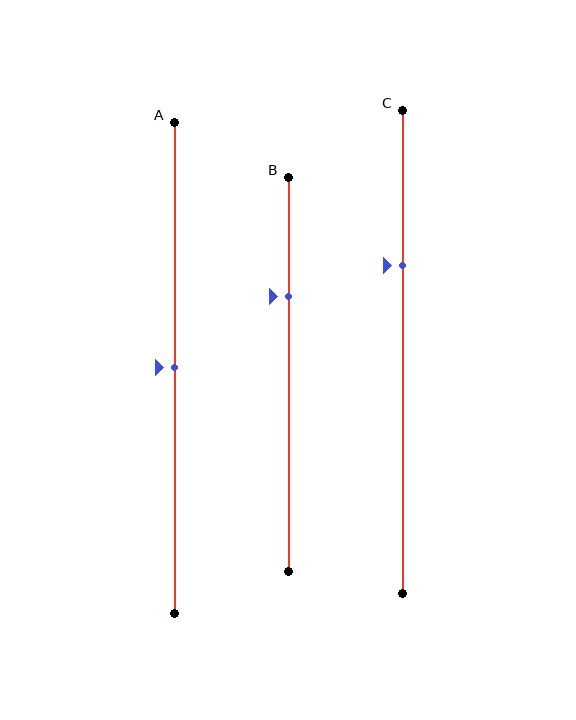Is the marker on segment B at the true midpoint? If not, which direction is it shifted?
No, the marker on segment B is shifted upward by about 20% of the segment length.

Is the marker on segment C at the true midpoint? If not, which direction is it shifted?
No, the marker on segment C is shifted upward by about 18% of the segment length.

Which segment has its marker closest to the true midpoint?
Segment A has its marker closest to the true midpoint.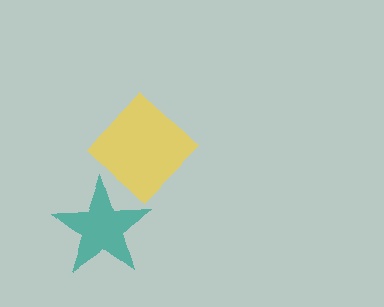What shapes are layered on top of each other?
The layered shapes are: a teal star, a yellow diamond.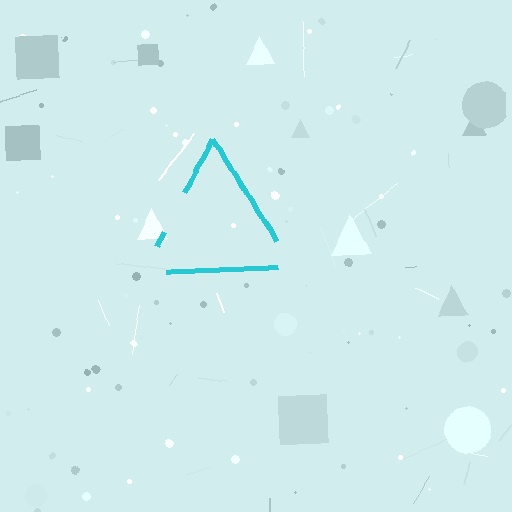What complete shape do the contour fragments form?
The contour fragments form a triangle.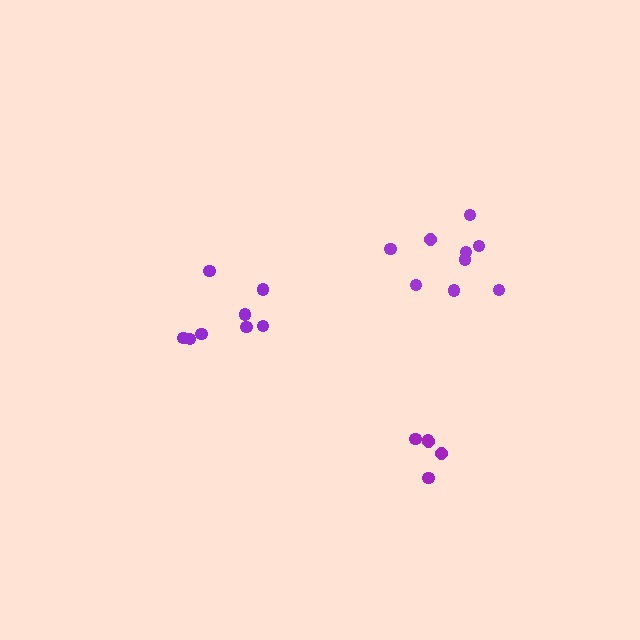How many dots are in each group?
Group 1: 9 dots, Group 2: 8 dots, Group 3: 5 dots (22 total).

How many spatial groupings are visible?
There are 3 spatial groupings.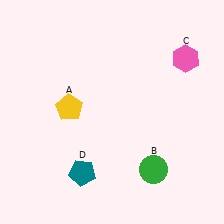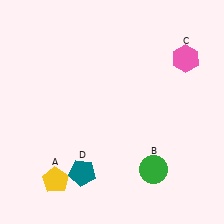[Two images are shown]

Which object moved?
The yellow pentagon (A) moved down.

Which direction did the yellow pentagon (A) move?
The yellow pentagon (A) moved down.